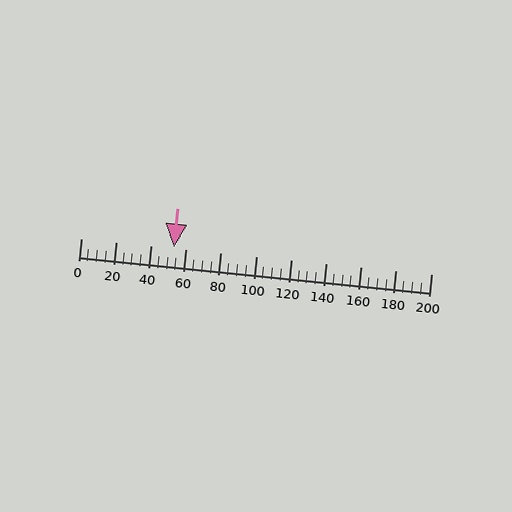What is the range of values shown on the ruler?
The ruler shows values from 0 to 200.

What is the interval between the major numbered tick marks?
The major tick marks are spaced 20 units apart.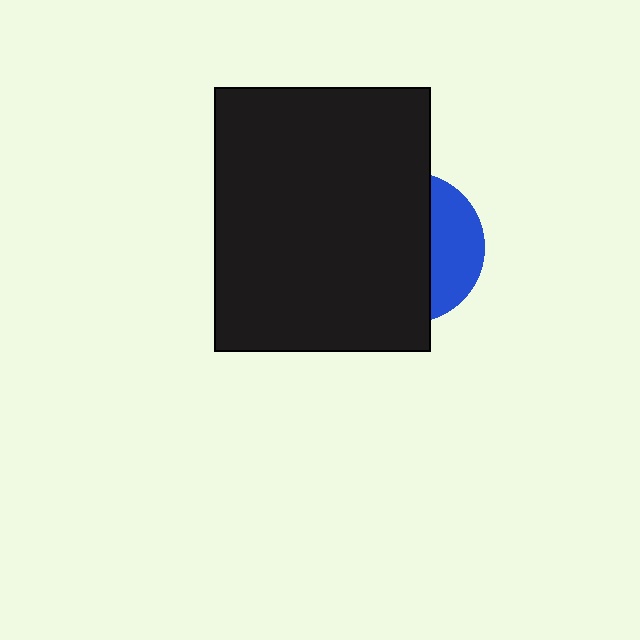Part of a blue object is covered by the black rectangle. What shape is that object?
It is a circle.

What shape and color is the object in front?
The object in front is a black rectangle.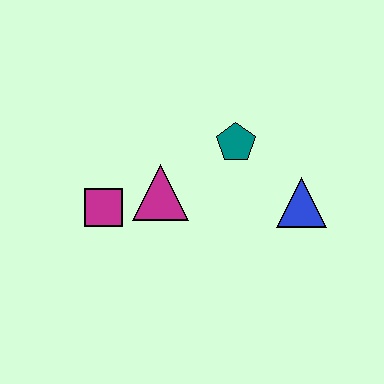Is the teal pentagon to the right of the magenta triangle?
Yes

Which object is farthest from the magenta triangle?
The blue triangle is farthest from the magenta triangle.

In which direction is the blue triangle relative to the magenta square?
The blue triangle is to the right of the magenta square.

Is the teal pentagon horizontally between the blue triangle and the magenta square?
Yes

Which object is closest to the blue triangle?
The teal pentagon is closest to the blue triangle.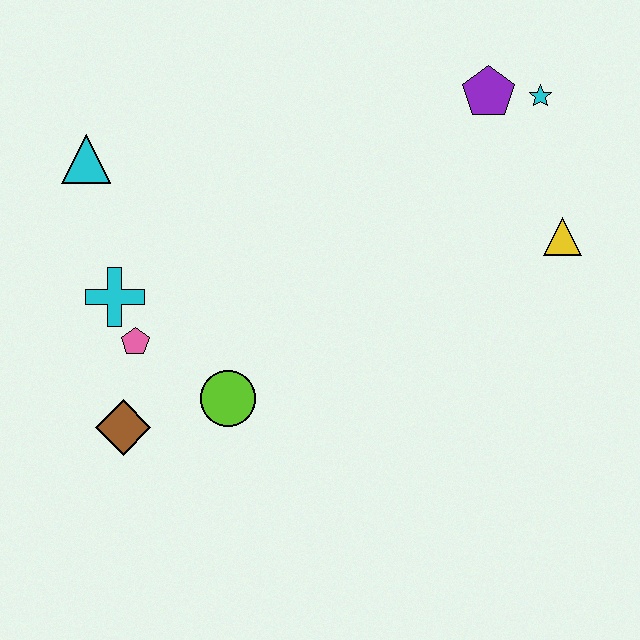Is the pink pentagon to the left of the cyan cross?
No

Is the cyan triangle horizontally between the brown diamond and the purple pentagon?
No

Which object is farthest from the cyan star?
The brown diamond is farthest from the cyan star.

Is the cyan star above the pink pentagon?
Yes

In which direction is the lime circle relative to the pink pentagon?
The lime circle is to the right of the pink pentagon.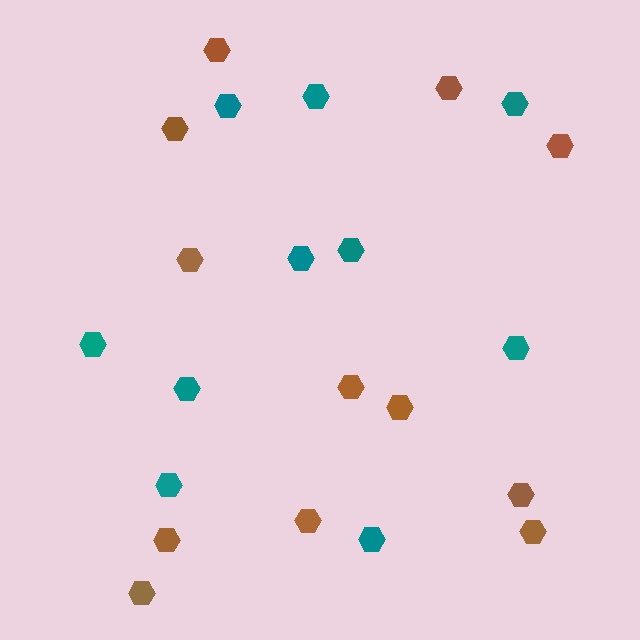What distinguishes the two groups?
There are 2 groups: one group of brown hexagons (12) and one group of teal hexagons (10).